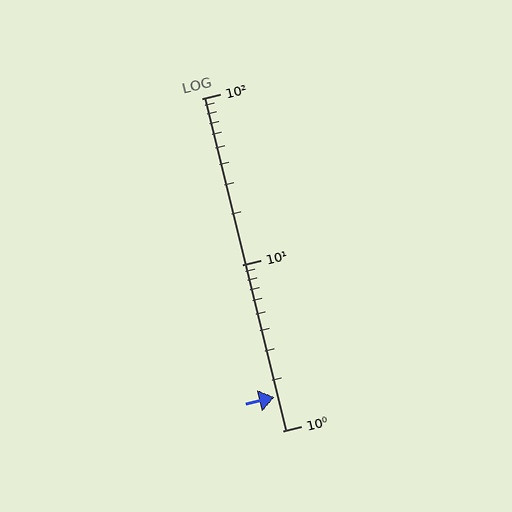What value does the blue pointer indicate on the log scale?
The pointer indicates approximately 1.6.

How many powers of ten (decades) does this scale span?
The scale spans 2 decades, from 1 to 100.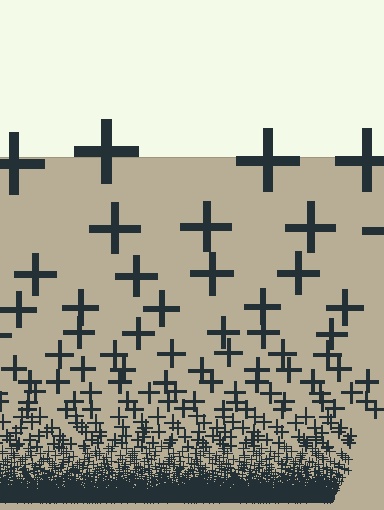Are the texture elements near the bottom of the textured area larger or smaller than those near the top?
Smaller. The gradient is inverted — elements near the bottom are smaller and denser.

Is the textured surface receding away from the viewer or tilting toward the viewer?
The surface appears to tilt toward the viewer. Texture elements get larger and sparser toward the top.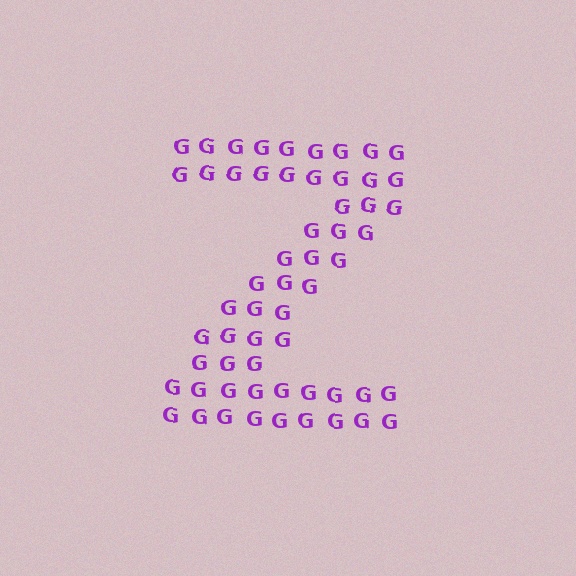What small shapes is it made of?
It is made of small letter G's.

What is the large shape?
The large shape is the letter Z.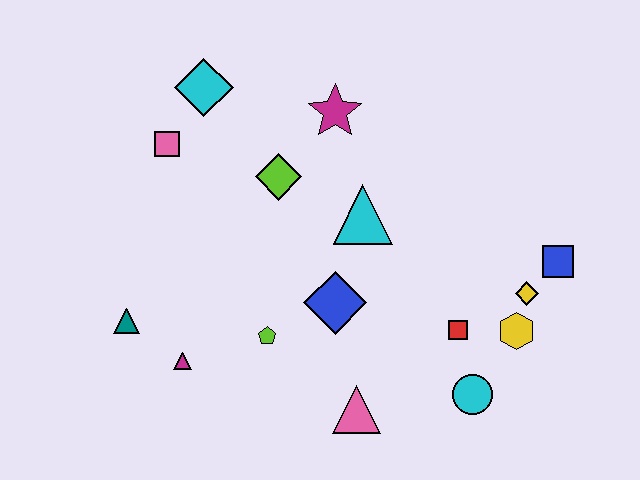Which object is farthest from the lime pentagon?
The blue square is farthest from the lime pentagon.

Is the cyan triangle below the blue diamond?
No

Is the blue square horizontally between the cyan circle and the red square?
No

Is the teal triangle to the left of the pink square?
Yes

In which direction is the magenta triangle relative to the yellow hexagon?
The magenta triangle is to the left of the yellow hexagon.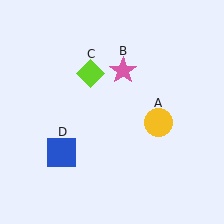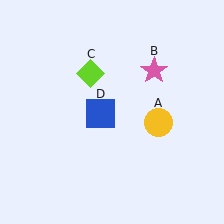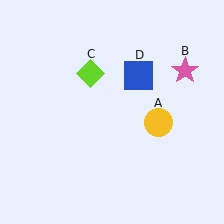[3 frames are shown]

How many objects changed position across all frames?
2 objects changed position: pink star (object B), blue square (object D).